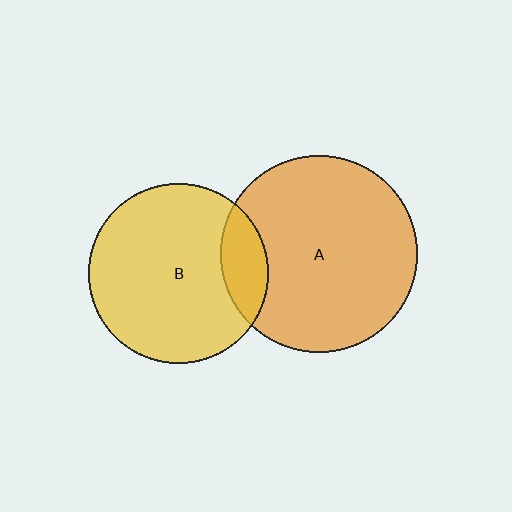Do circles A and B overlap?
Yes.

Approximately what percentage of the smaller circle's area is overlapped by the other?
Approximately 15%.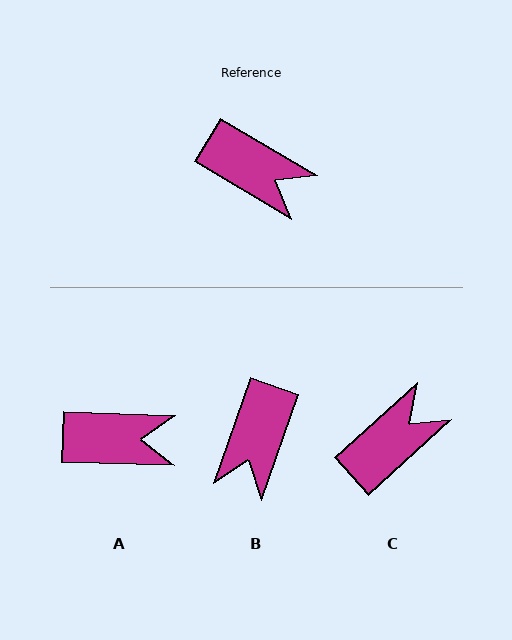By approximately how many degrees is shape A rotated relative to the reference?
Approximately 29 degrees counter-clockwise.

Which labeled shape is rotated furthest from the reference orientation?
B, about 79 degrees away.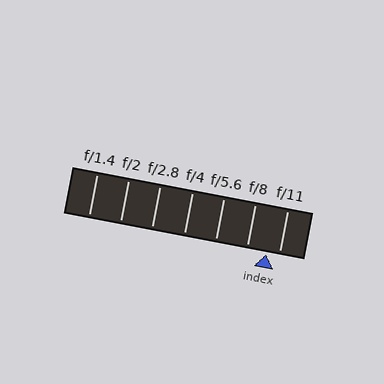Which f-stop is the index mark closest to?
The index mark is closest to f/11.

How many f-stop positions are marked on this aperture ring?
There are 7 f-stop positions marked.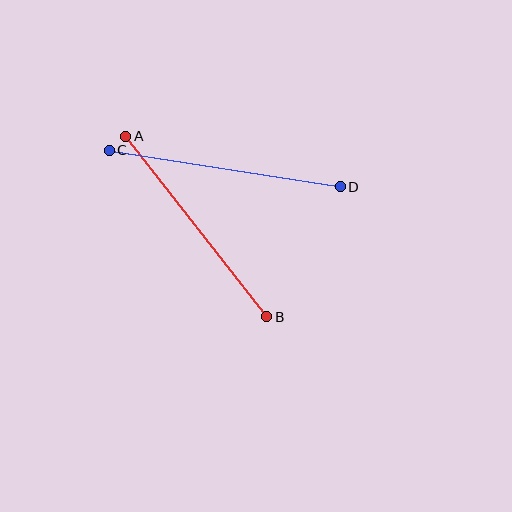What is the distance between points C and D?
The distance is approximately 234 pixels.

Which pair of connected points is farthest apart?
Points C and D are farthest apart.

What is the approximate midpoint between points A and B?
The midpoint is at approximately (196, 226) pixels.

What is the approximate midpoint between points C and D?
The midpoint is at approximately (225, 168) pixels.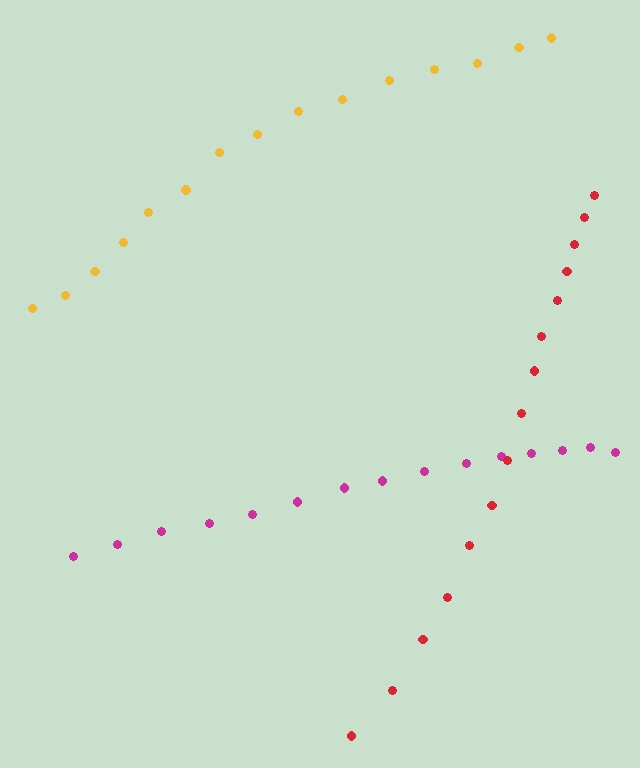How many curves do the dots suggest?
There are 3 distinct paths.